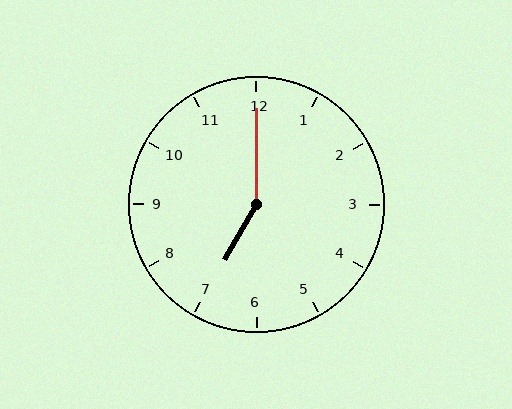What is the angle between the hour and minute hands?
Approximately 150 degrees.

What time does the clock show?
7:00.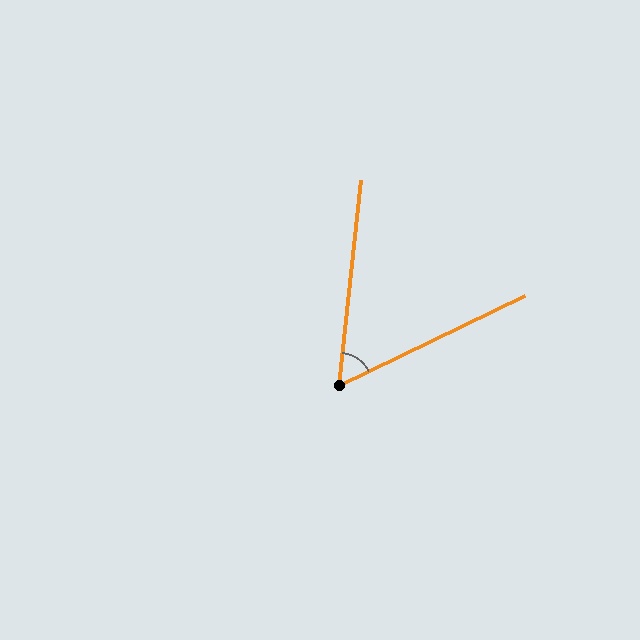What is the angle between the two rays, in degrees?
Approximately 58 degrees.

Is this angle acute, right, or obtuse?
It is acute.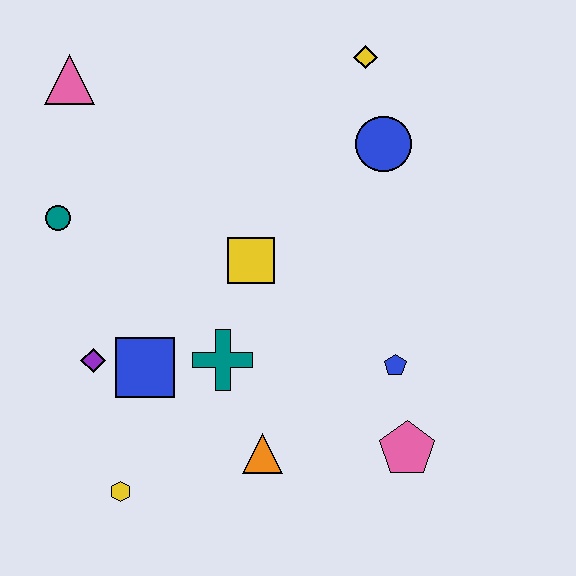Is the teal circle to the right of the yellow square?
No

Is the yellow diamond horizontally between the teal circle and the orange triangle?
No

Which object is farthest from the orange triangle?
The pink triangle is farthest from the orange triangle.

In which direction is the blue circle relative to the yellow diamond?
The blue circle is below the yellow diamond.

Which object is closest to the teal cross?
The blue square is closest to the teal cross.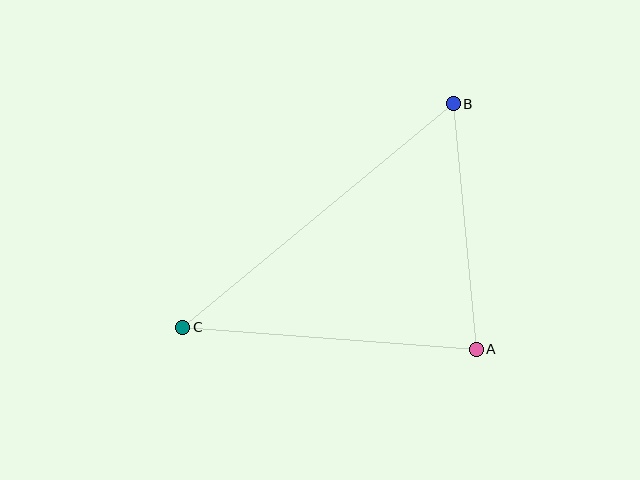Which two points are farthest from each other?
Points B and C are farthest from each other.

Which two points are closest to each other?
Points A and B are closest to each other.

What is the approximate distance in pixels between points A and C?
The distance between A and C is approximately 295 pixels.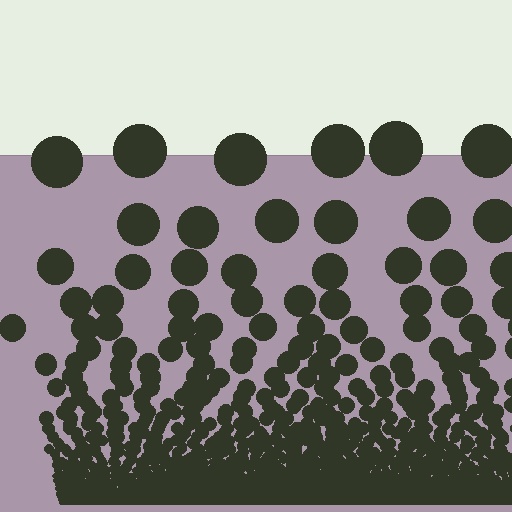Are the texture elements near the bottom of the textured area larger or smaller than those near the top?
Smaller. The gradient is inverted — elements near the bottom are smaller and denser.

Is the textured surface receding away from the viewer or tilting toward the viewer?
The surface appears to tilt toward the viewer. Texture elements get larger and sparser toward the top.